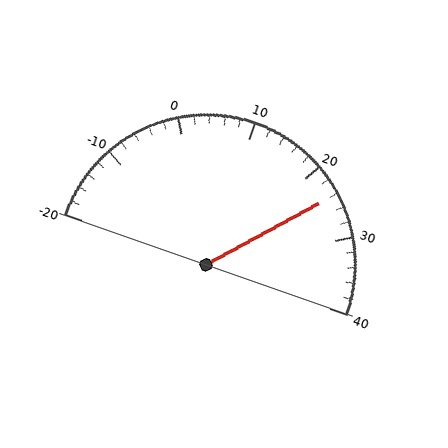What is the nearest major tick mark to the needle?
The nearest major tick mark is 20.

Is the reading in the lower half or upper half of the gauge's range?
The reading is in the upper half of the range (-20 to 40).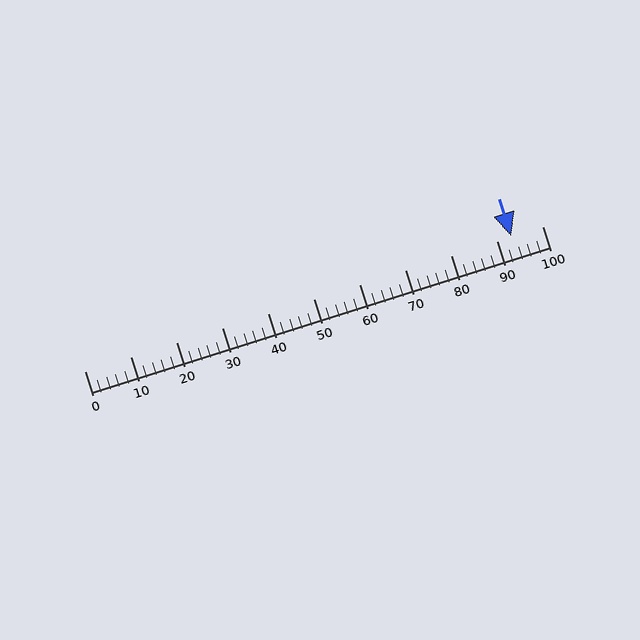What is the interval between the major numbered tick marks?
The major tick marks are spaced 10 units apart.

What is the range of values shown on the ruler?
The ruler shows values from 0 to 100.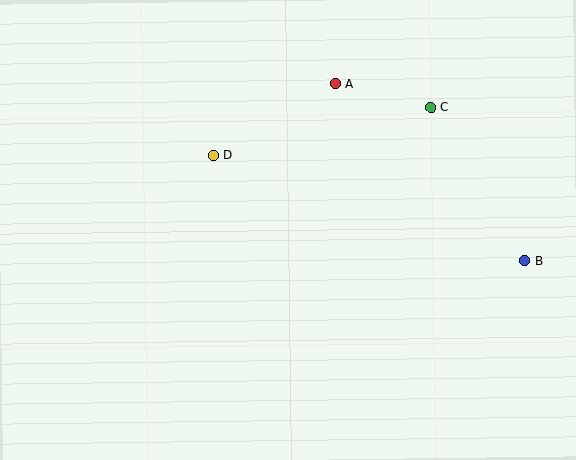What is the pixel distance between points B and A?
The distance between B and A is 259 pixels.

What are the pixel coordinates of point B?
Point B is at (525, 261).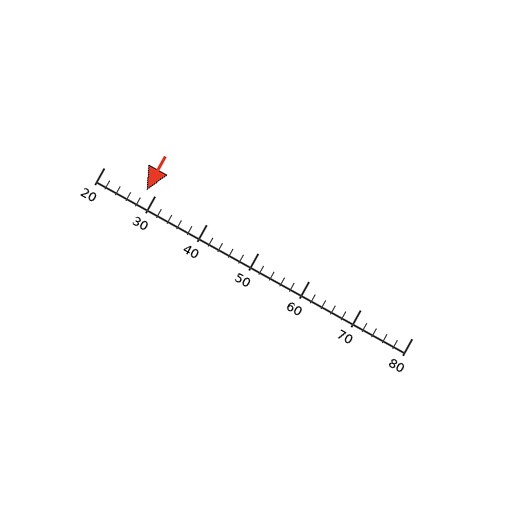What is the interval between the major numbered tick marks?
The major tick marks are spaced 10 units apart.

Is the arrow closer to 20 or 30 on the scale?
The arrow is closer to 30.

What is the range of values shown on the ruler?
The ruler shows values from 20 to 80.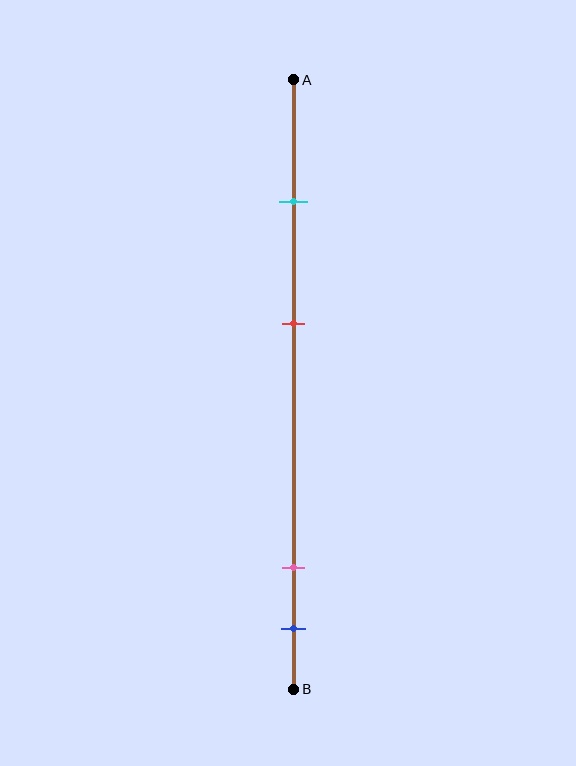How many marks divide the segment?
There are 4 marks dividing the segment.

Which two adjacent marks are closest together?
The pink and blue marks are the closest adjacent pair.